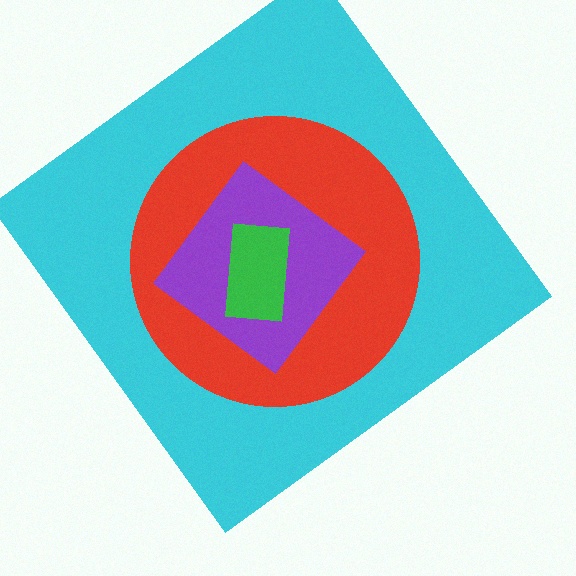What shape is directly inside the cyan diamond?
The red circle.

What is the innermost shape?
The green rectangle.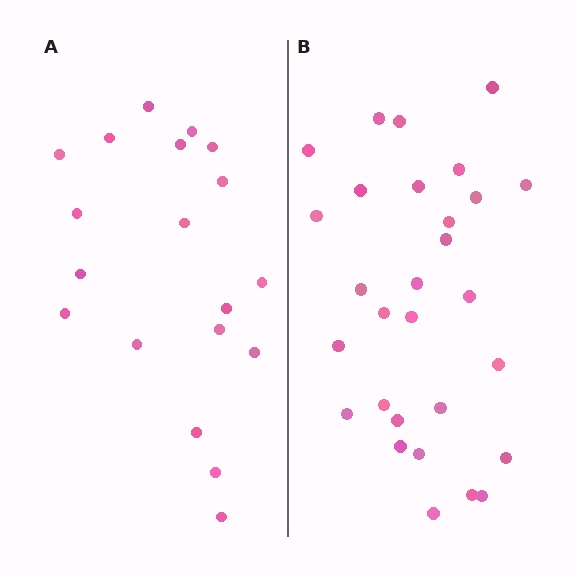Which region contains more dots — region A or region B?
Region B (the right region) has more dots.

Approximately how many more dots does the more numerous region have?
Region B has roughly 10 or so more dots than region A.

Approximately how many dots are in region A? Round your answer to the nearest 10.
About 20 dots. (The exact count is 19, which rounds to 20.)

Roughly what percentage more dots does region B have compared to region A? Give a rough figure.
About 55% more.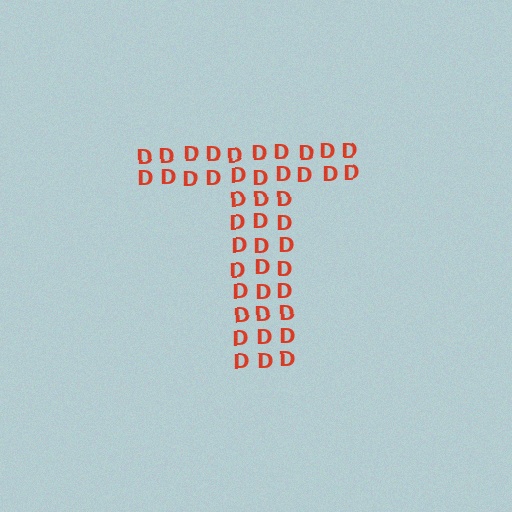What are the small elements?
The small elements are letter D's.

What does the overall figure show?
The overall figure shows the letter T.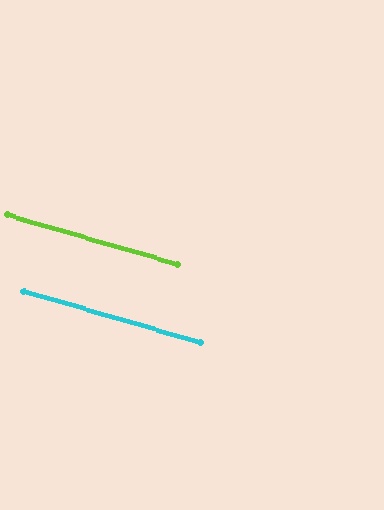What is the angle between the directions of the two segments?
Approximately 0 degrees.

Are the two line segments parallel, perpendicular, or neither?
Parallel — their directions differ by only 0.3°.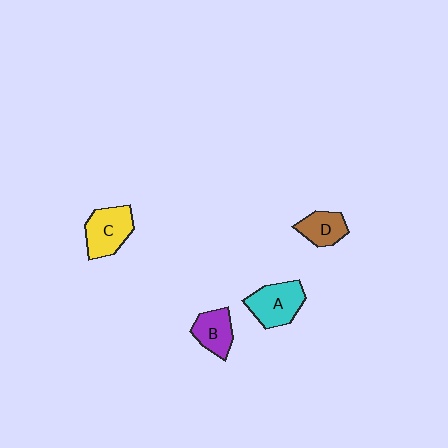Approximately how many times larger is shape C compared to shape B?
Approximately 1.3 times.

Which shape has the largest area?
Shape A (cyan).